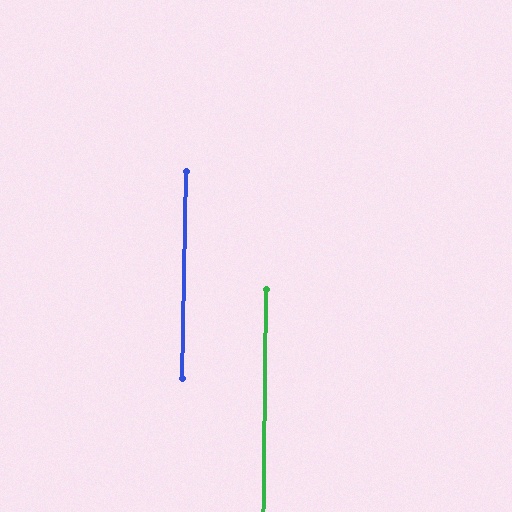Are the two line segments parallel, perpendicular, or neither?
Parallel — their directions differ by only 0.5°.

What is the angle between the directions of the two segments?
Approximately 1 degree.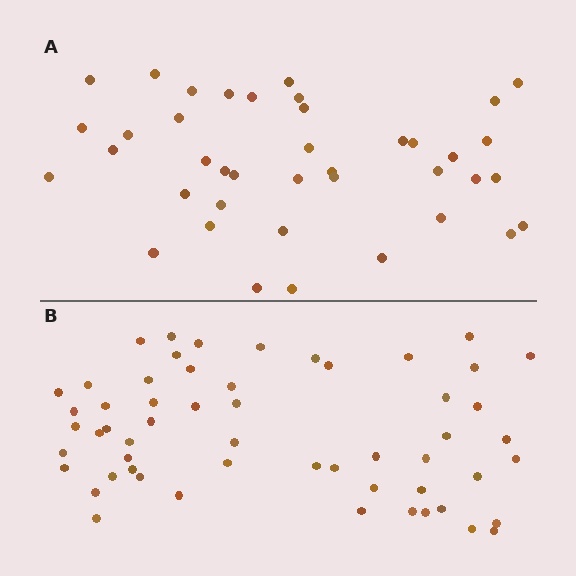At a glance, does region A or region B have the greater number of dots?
Region B (the bottom region) has more dots.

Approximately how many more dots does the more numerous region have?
Region B has approximately 15 more dots than region A.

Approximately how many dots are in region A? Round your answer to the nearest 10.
About 40 dots.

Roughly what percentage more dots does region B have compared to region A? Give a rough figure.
About 40% more.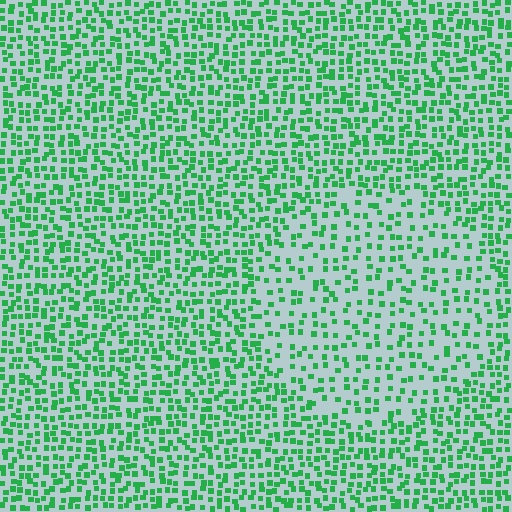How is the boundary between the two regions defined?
The boundary is defined by a change in element density (approximately 1.8x ratio). All elements are the same color, size, and shape.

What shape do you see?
I see a circle.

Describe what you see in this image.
The image contains small green elements arranged at two different densities. A circle-shaped region is visible where the elements are less densely packed than the surrounding area.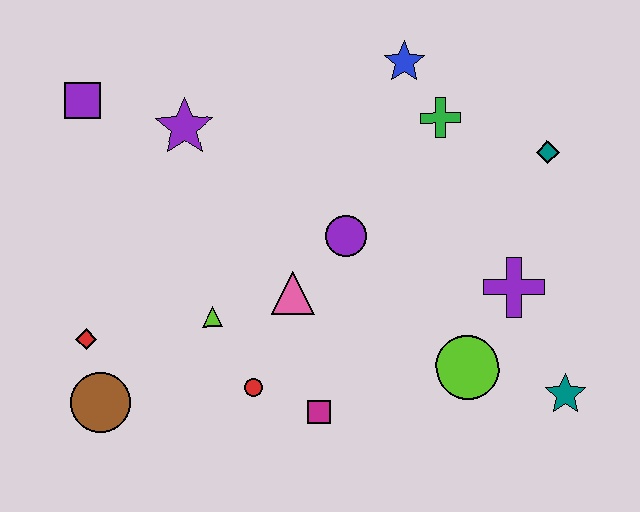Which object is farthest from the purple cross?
The purple square is farthest from the purple cross.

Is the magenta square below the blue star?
Yes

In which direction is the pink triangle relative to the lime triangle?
The pink triangle is to the right of the lime triangle.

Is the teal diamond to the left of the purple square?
No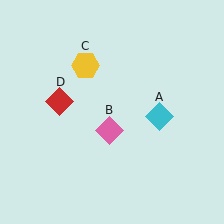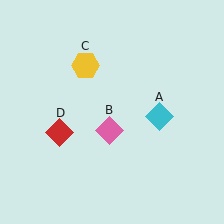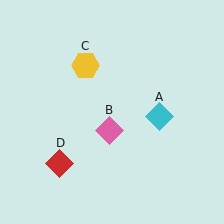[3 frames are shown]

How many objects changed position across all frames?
1 object changed position: red diamond (object D).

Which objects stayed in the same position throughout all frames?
Cyan diamond (object A) and pink diamond (object B) and yellow hexagon (object C) remained stationary.